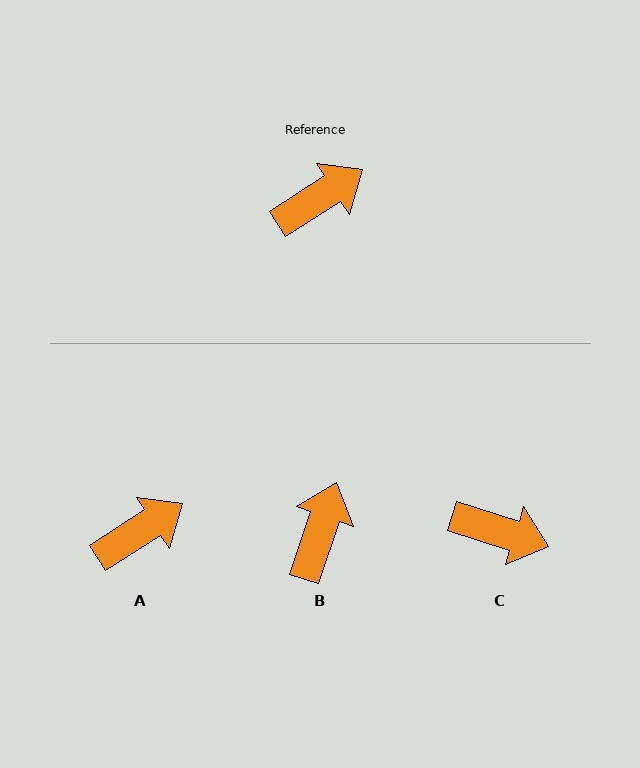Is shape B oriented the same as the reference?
No, it is off by about 39 degrees.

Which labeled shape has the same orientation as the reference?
A.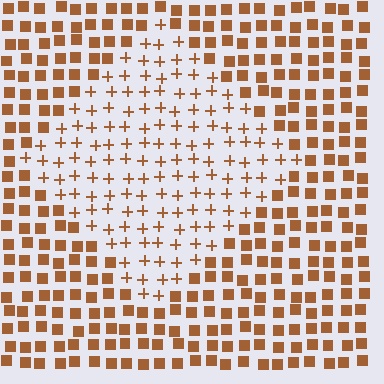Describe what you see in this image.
The image is filled with small brown elements arranged in a uniform grid. A diamond-shaped region contains plus signs, while the surrounding area contains squares. The boundary is defined purely by the change in element shape.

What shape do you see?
I see a diamond.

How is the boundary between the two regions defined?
The boundary is defined by a change in element shape: plus signs inside vs. squares outside. All elements share the same color and spacing.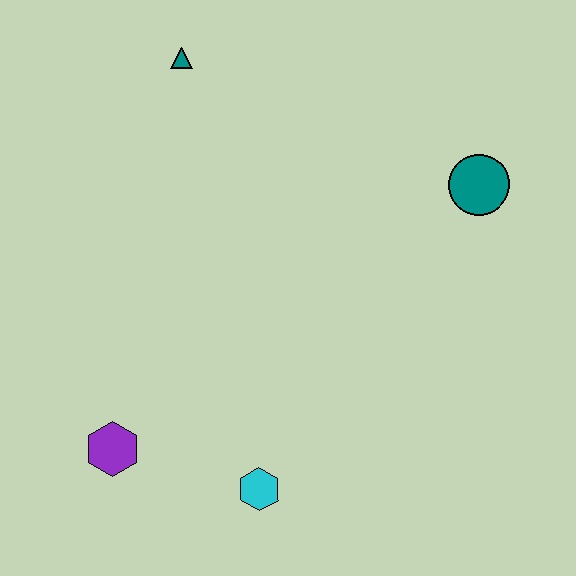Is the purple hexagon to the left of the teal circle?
Yes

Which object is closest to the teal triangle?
The teal circle is closest to the teal triangle.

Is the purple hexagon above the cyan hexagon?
Yes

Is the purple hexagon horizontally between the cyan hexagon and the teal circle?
No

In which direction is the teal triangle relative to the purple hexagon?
The teal triangle is above the purple hexagon.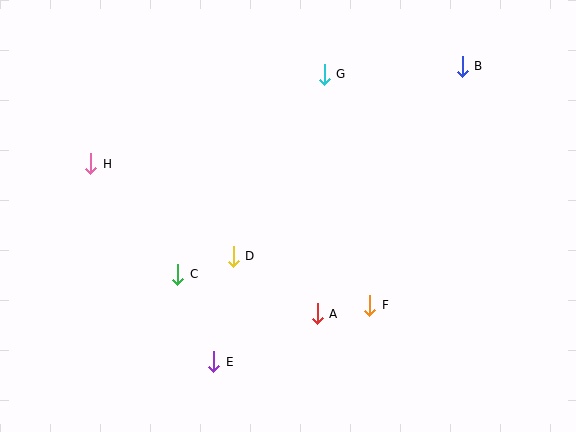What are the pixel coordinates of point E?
Point E is at (214, 362).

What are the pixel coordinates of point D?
Point D is at (233, 256).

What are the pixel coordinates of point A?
Point A is at (317, 314).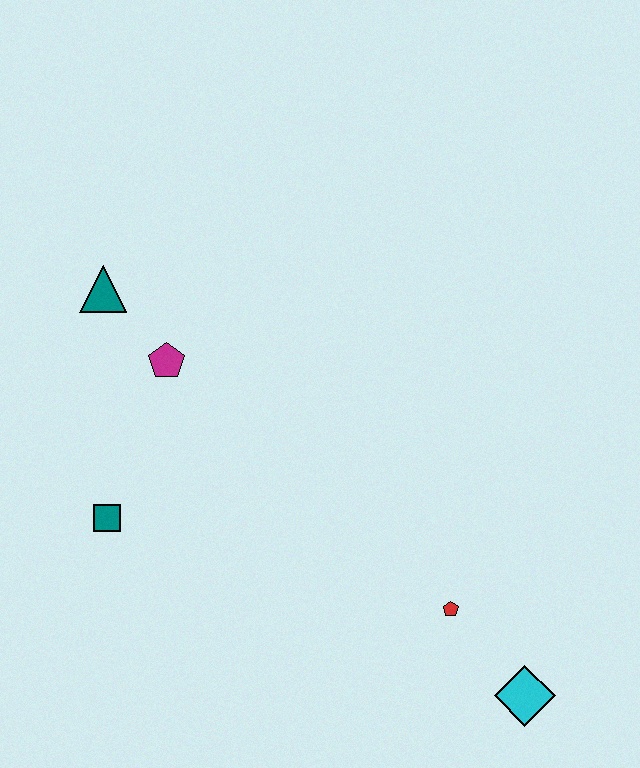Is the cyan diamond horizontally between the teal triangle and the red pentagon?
No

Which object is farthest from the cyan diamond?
The teal triangle is farthest from the cyan diamond.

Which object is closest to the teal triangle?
The magenta pentagon is closest to the teal triangle.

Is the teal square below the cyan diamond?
No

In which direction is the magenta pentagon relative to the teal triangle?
The magenta pentagon is below the teal triangle.